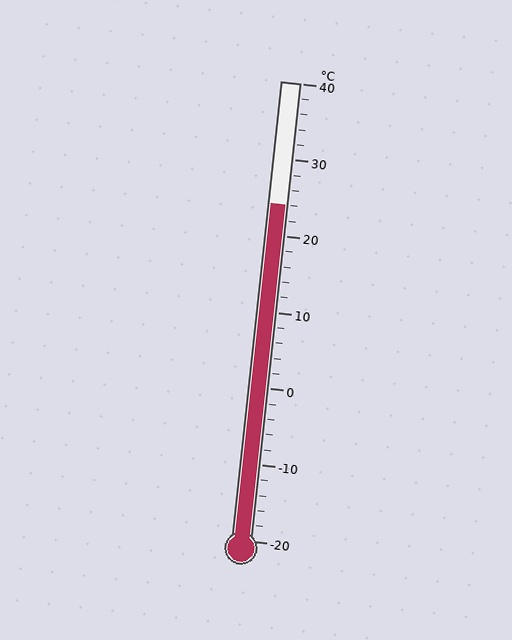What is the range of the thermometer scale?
The thermometer scale ranges from -20°C to 40°C.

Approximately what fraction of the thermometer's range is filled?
The thermometer is filled to approximately 75% of its range.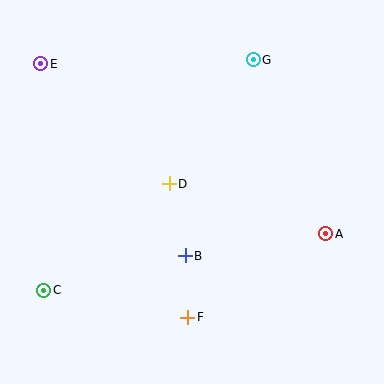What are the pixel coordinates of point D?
Point D is at (169, 184).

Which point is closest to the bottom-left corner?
Point C is closest to the bottom-left corner.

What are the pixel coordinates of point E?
Point E is at (41, 64).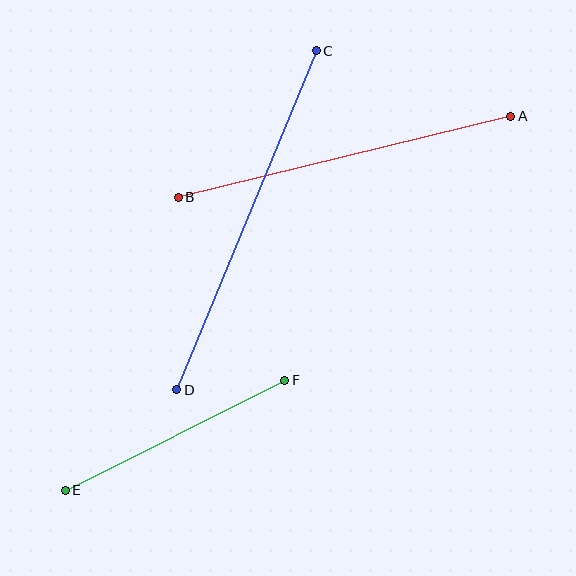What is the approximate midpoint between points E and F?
The midpoint is at approximately (175, 435) pixels.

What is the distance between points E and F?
The distance is approximately 245 pixels.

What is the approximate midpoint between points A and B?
The midpoint is at approximately (344, 157) pixels.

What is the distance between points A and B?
The distance is approximately 342 pixels.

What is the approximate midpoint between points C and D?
The midpoint is at approximately (246, 220) pixels.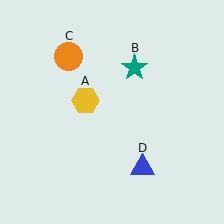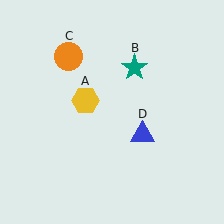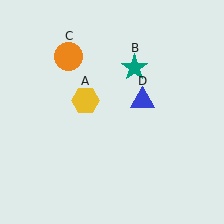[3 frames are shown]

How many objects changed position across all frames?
1 object changed position: blue triangle (object D).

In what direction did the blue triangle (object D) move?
The blue triangle (object D) moved up.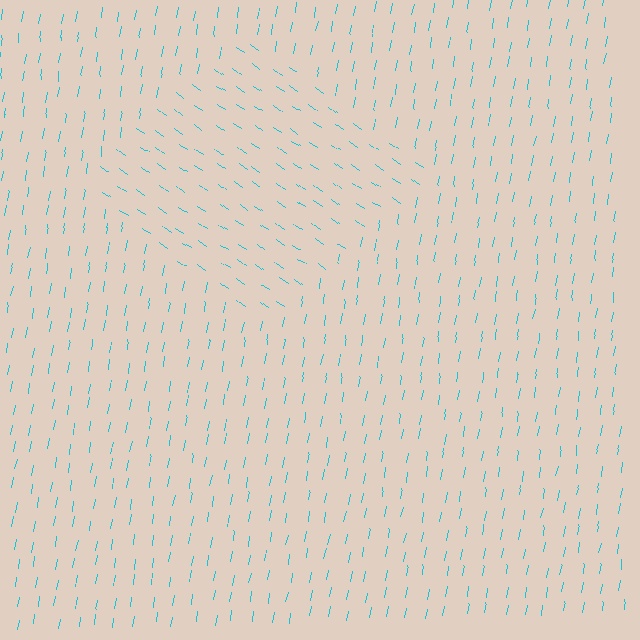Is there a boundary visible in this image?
Yes, there is a texture boundary formed by a change in line orientation.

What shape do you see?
I see a diamond.